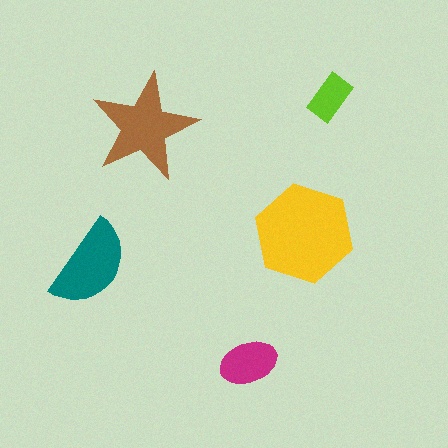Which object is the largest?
The yellow hexagon.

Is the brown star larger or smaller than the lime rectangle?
Larger.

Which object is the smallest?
The lime rectangle.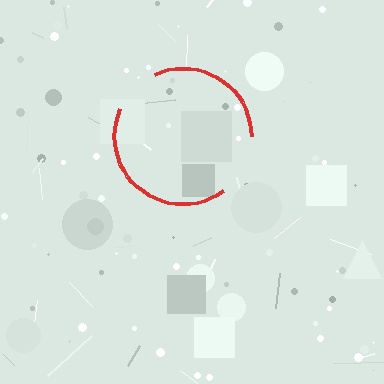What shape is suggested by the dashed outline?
The dashed outline suggests a circle.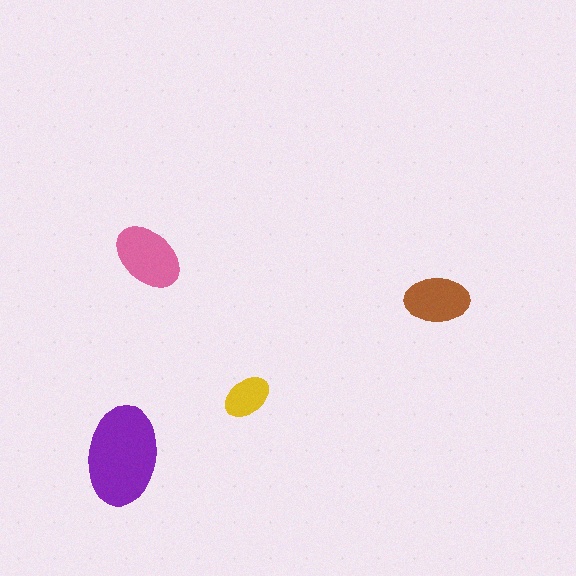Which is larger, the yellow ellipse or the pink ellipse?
The pink one.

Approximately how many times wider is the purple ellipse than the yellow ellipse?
About 2 times wider.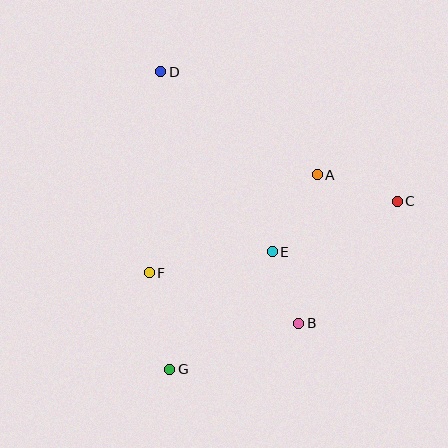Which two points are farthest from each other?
Points D and G are farthest from each other.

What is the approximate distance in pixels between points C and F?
The distance between C and F is approximately 258 pixels.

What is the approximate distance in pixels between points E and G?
The distance between E and G is approximately 156 pixels.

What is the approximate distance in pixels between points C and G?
The distance between C and G is approximately 283 pixels.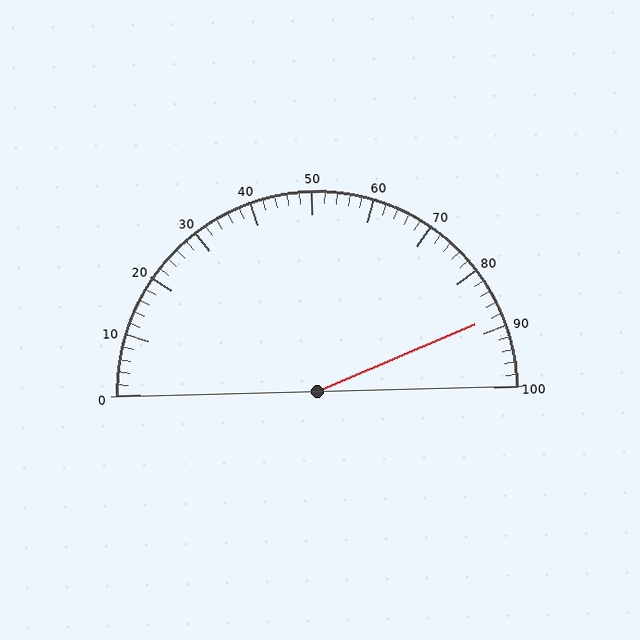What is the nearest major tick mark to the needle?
The nearest major tick mark is 90.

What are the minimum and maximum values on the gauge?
The gauge ranges from 0 to 100.